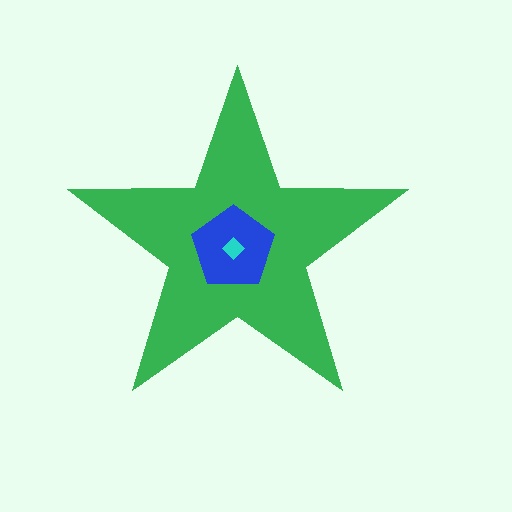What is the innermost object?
The cyan diamond.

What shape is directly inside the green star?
The blue pentagon.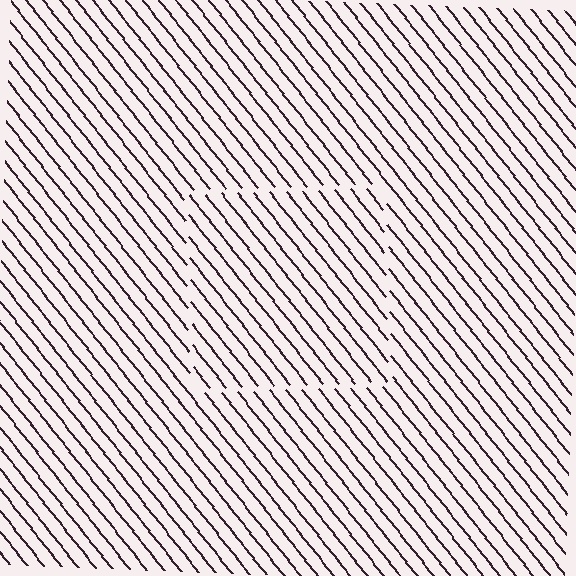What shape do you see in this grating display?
An illusory square. The interior of the shape contains the same grating, shifted by half a period — the contour is defined by the phase discontinuity where line-ends from the inner and outer gratings abut.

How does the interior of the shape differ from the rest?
The interior of the shape contains the same grating, shifted by half a period — the contour is defined by the phase discontinuity where line-ends from the inner and outer gratings abut.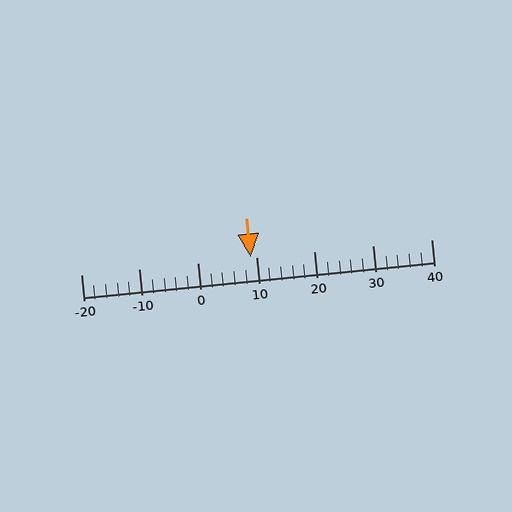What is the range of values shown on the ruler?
The ruler shows values from -20 to 40.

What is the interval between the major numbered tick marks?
The major tick marks are spaced 10 units apart.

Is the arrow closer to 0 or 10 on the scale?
The arrow is closer to 10.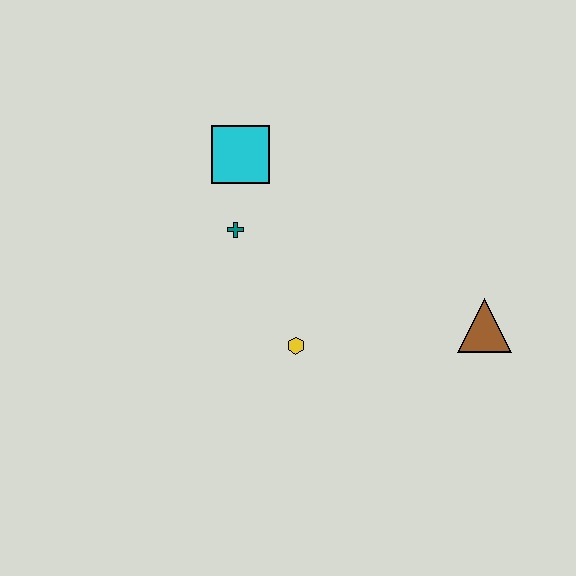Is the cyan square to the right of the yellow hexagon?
No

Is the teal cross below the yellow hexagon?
No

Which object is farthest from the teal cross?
The brown triangle is farthest from the teal cross.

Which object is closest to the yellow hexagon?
The teal cross is closest to the yellow hexagon.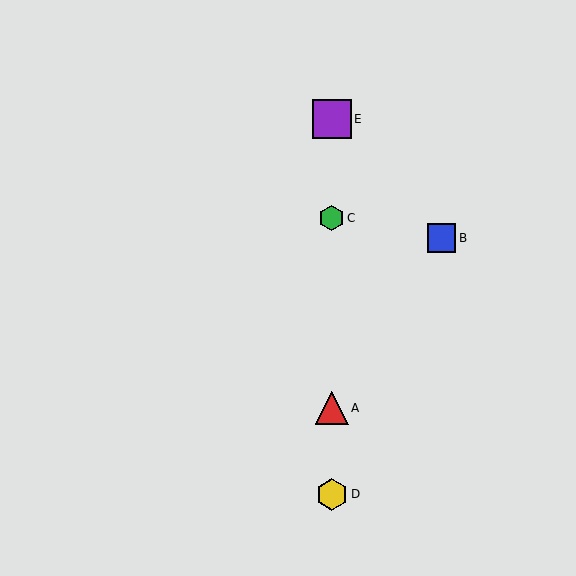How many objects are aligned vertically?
4 objects (A, C, D, E) are aligned vertically.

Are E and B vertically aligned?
No, E is at x≈332 and B is at x≈441.